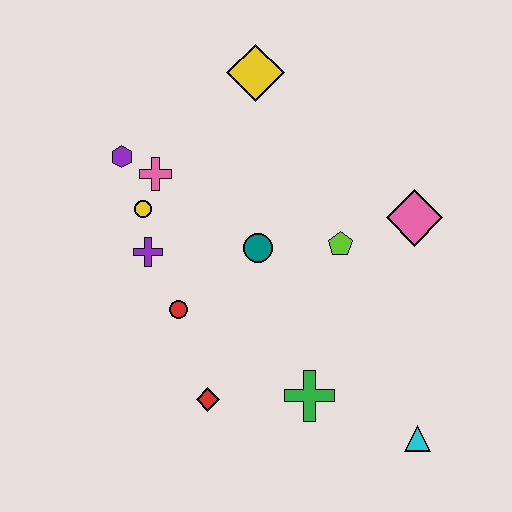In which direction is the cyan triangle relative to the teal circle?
The cyan triangle is below the teal circle.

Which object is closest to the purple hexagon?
The pink cross is closest to the purple hexagon.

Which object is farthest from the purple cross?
The cyan triangle is farthest from the purple cross.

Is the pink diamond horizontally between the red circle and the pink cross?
No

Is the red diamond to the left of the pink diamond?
Yes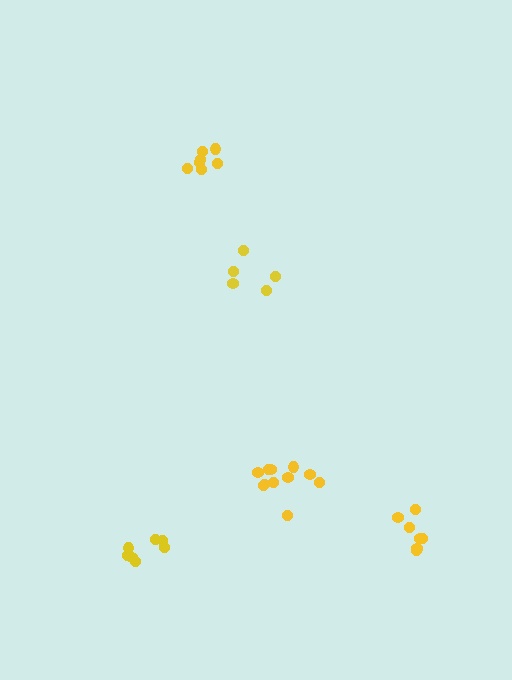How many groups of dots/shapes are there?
There are 5 groups.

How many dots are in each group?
Group 1: 11 dots, Group 2: 5 dots, Group 3: 7 dots, Group 4: 7 dots, Group 5: 7 dots (37 total).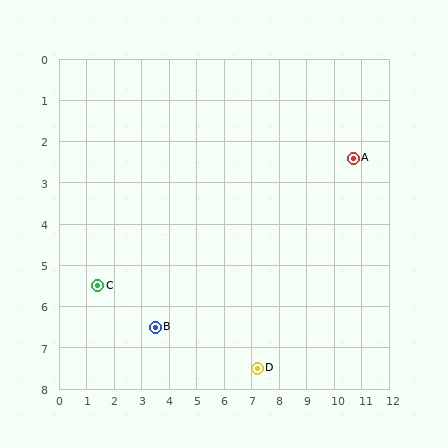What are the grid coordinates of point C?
Point C is at approximately (1.4, 5.5).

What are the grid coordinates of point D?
Point D is at approximately (7.2, 7.5).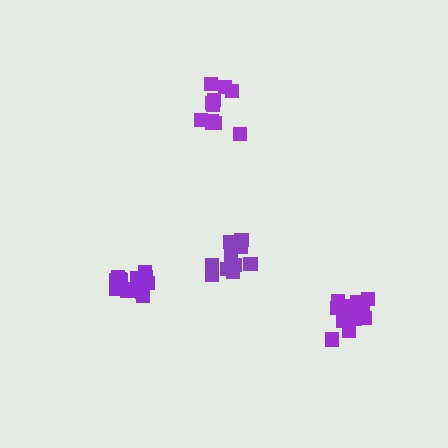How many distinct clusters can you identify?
There are 4 distinct clusters.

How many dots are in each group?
Group 1: 11 dots, Group 2: 16 dots, Group 3: 11 dots, Group 4: 16 dots (54 total).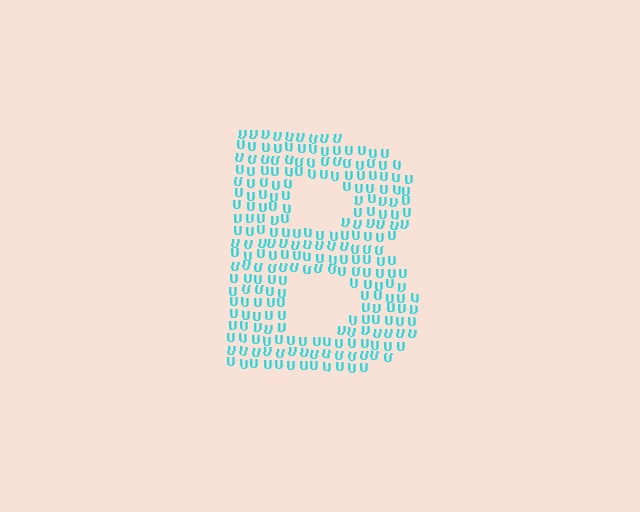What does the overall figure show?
The overall figure shows the letter B.